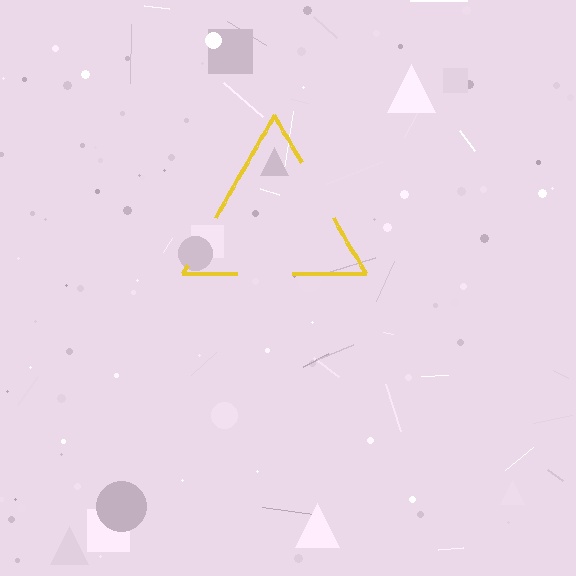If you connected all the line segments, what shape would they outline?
They would outline a triangle.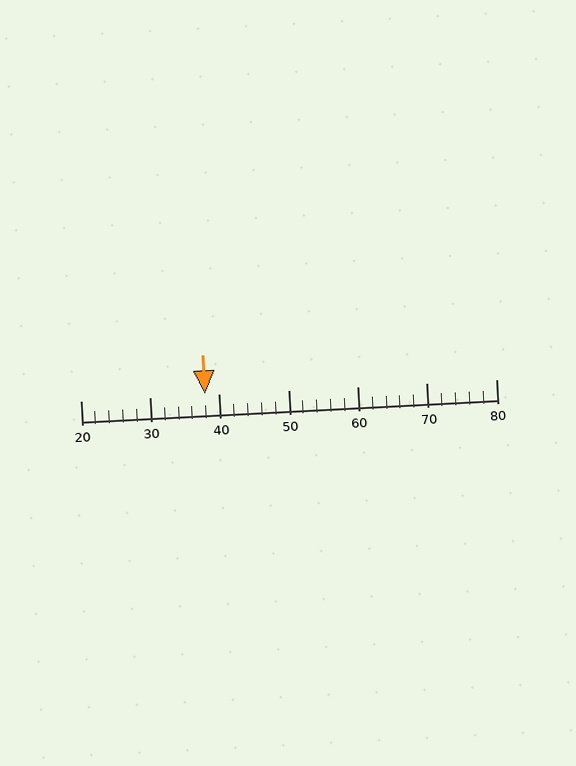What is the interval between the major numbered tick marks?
The major tick marks are spaced 10 units apart.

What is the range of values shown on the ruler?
The ruler shows values from 20 to 80.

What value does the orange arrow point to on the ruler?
The orange arrow points to approximately 38.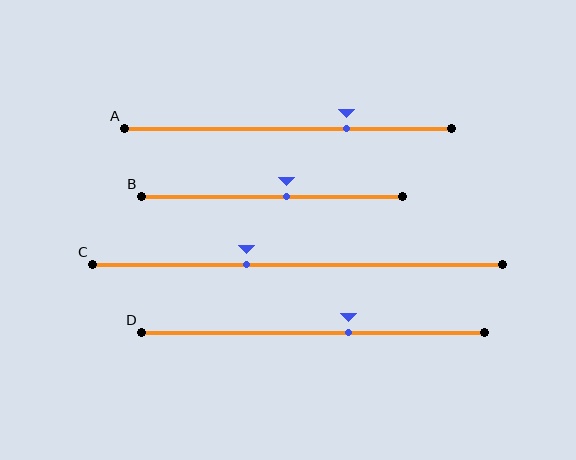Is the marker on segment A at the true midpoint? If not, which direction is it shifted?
No, the marker on segment A is shifted to the right by about 18% of the segment length.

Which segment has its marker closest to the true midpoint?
Segment B has its marker closest to the true midpoint.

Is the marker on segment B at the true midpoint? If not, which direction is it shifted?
No, the marker on segment B is shifted to the right by about 5% of the segment length.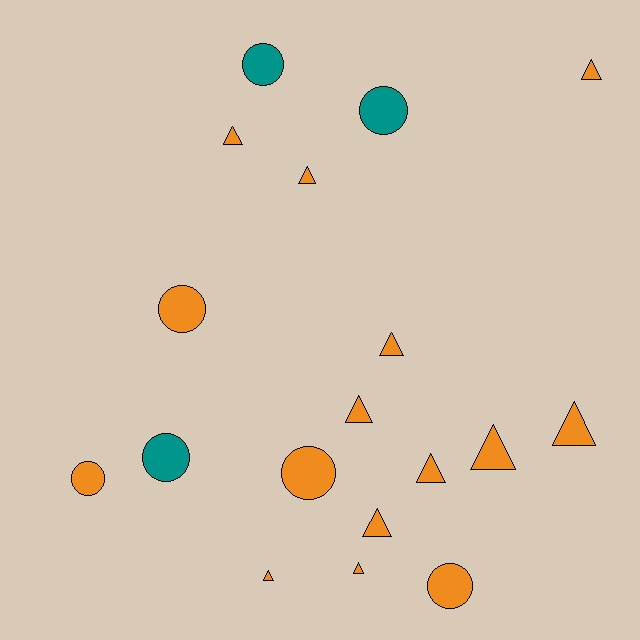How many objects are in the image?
There are 18 objects.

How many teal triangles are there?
There are no teal triangles.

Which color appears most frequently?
Orange, with 15 objects.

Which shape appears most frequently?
Triangle, with 11 objects.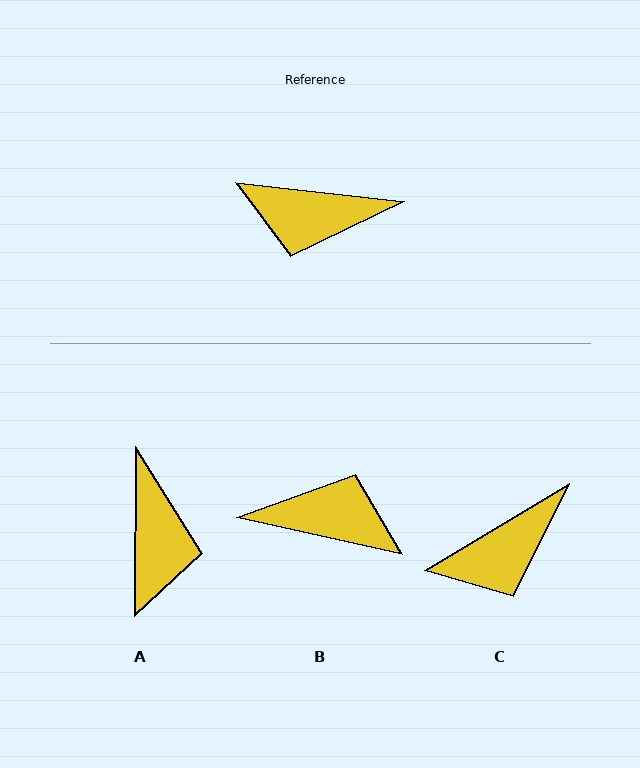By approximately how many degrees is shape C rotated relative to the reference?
Approximately 38 degrees counter-clockwise.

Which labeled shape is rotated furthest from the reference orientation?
B, about 174 degrees away.